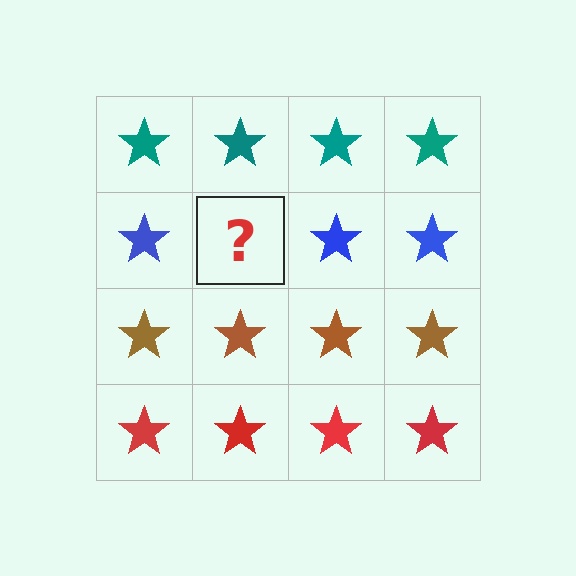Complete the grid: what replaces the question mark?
The question mark should be replaced with a blue star.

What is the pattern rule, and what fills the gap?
The rule is that each row has a consistent color. The gap should be filled with a blue star.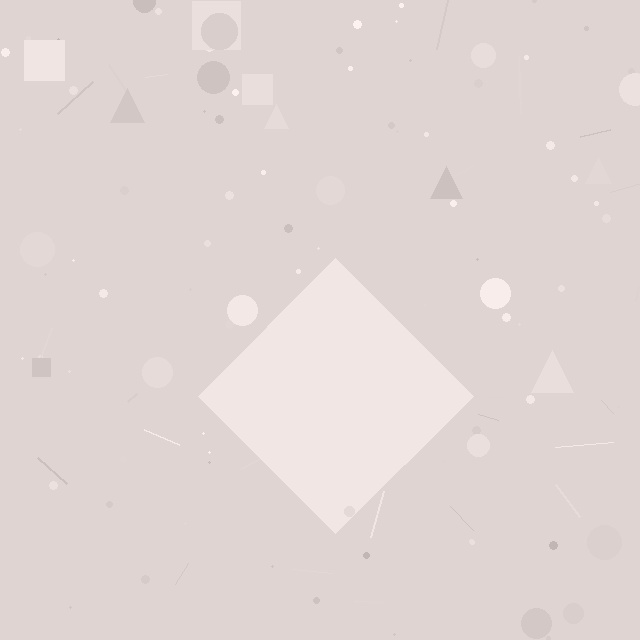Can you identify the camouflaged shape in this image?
The camouflaged shape is a diamond.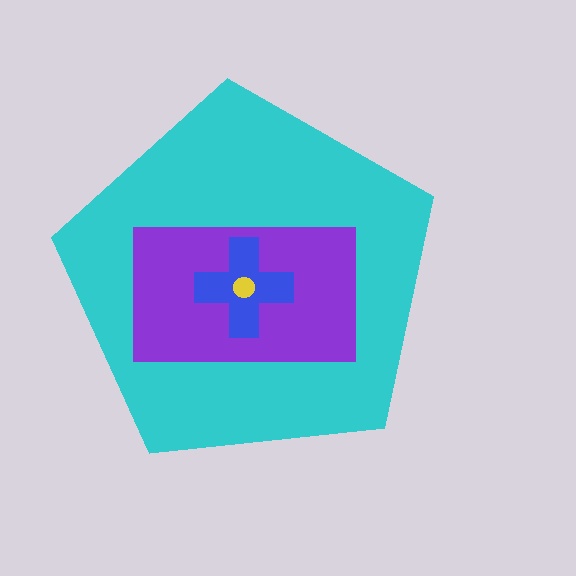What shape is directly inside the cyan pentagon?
The purple rectangle.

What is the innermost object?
The yellow circle.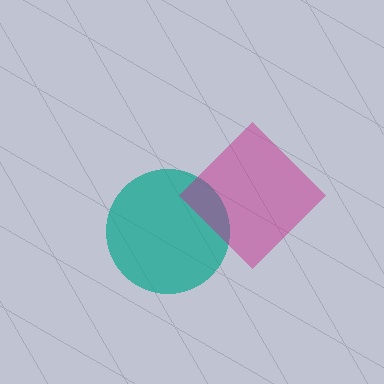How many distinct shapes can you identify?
There are 2 distinct shapes: a teal circle, a magenta diamond.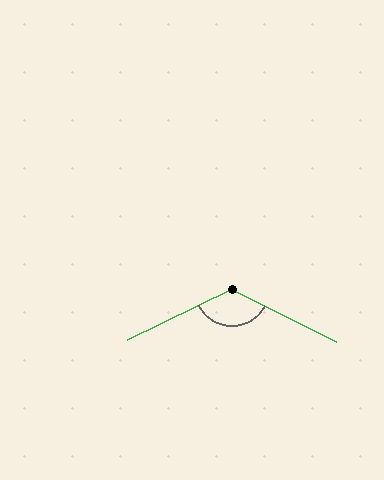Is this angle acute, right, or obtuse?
It is obtuse.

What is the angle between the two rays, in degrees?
Approximately 127 degrees.